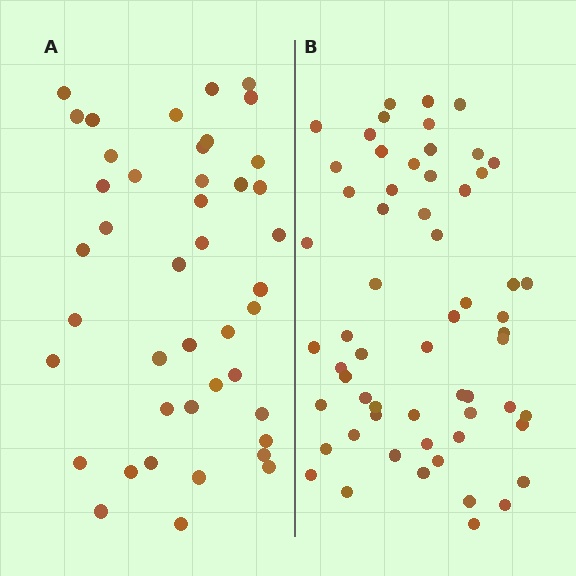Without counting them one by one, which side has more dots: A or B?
Region B (the right region) has more dots.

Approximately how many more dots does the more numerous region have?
Region B has approximately 15 more dots than region A.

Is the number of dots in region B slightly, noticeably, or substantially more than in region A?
Region B has noticeably more, but not dramatically so. The ratio is roughly 1.4 to 1.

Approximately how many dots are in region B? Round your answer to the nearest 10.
About 60 dots.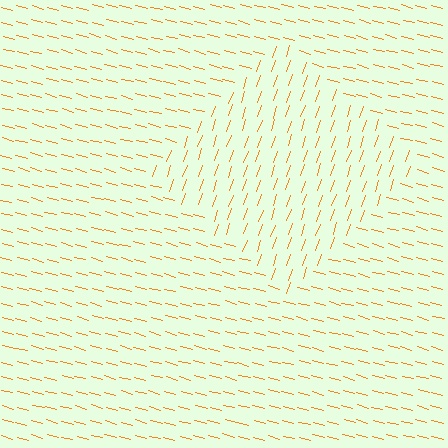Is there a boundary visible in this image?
Yes, there is a texture boundary formed by a change in line orientation.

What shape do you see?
I see a diamond.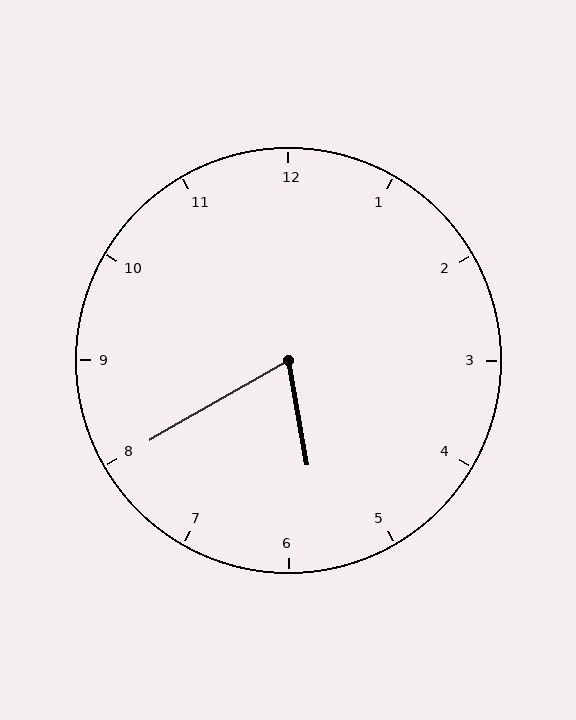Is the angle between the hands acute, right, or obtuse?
It is acute.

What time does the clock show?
5:40.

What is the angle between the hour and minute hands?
Approximately 70 degrees.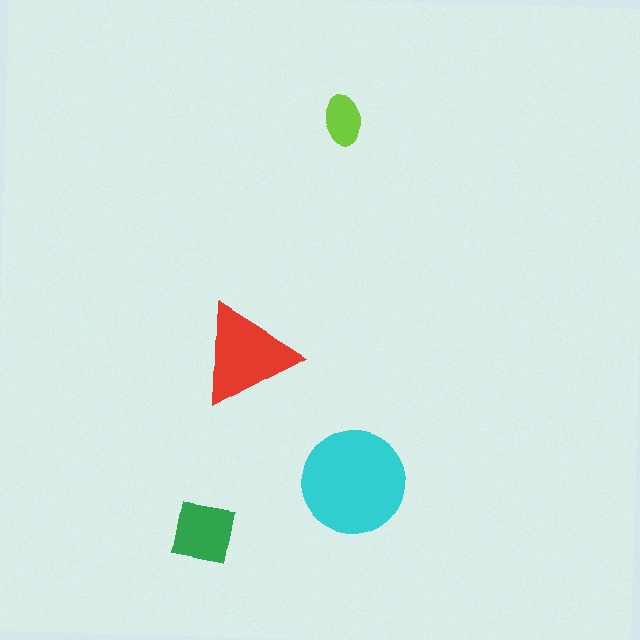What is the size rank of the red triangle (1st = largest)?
2nd.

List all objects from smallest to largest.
The lime ellipse, the green square, the red triangle, the cyan circle.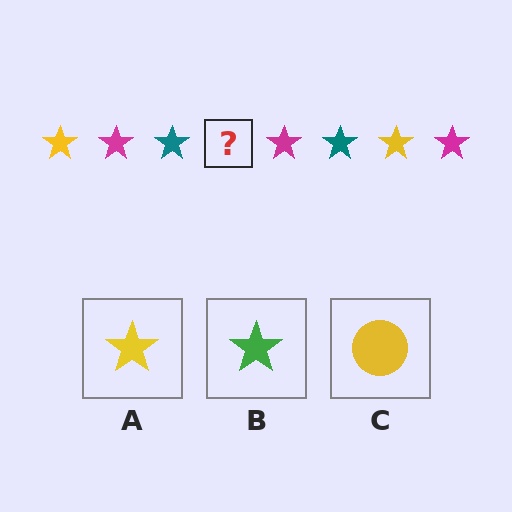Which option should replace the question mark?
Option A.